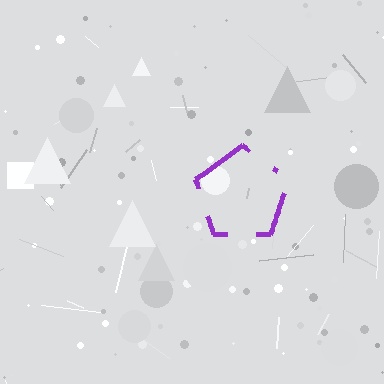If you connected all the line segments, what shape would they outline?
They would outline a pentagon.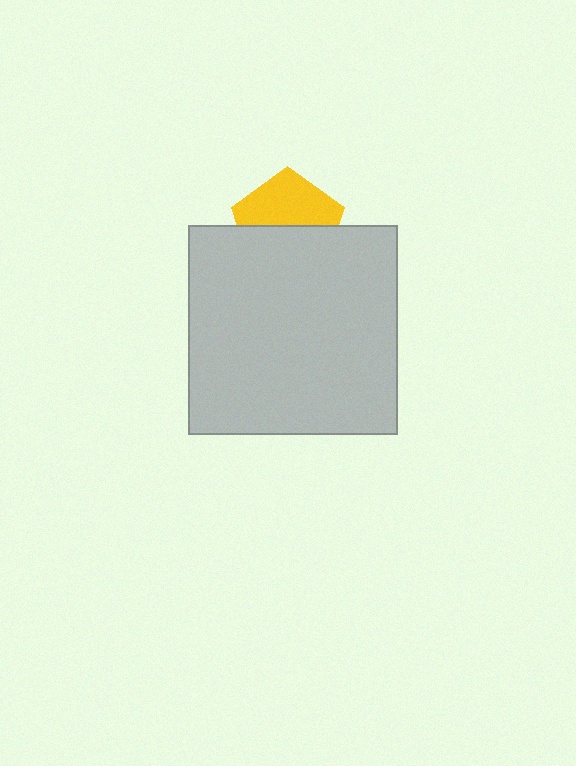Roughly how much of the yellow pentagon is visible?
About half of it is visible (roughly 50%).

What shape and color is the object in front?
The object in front is a light gray rectangle.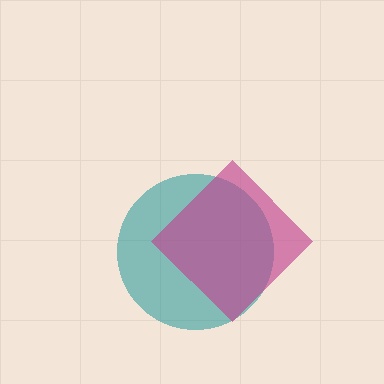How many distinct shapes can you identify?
There are 2 distinct shapes: a teal circle, a magenta diamond.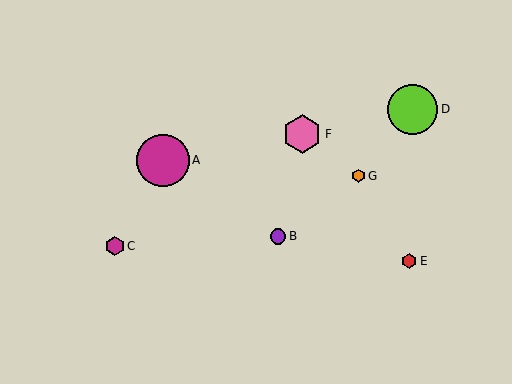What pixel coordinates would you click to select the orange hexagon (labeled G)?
Click at (359, 176) to select the orange hexagon G.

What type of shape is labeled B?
Shape B is a purple circle.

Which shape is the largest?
The magenta circle (labeled A) is the largest.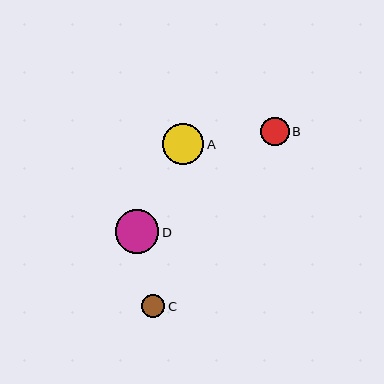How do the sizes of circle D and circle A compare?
Circle D and circle A are approximately the same size.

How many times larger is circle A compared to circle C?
Circle A is approximately 1.8 times the size of circle C.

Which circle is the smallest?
Circle C is the smallest with a size of approximately 23 pixels.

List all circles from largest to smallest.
From largest to smallest: D, A, B, C.